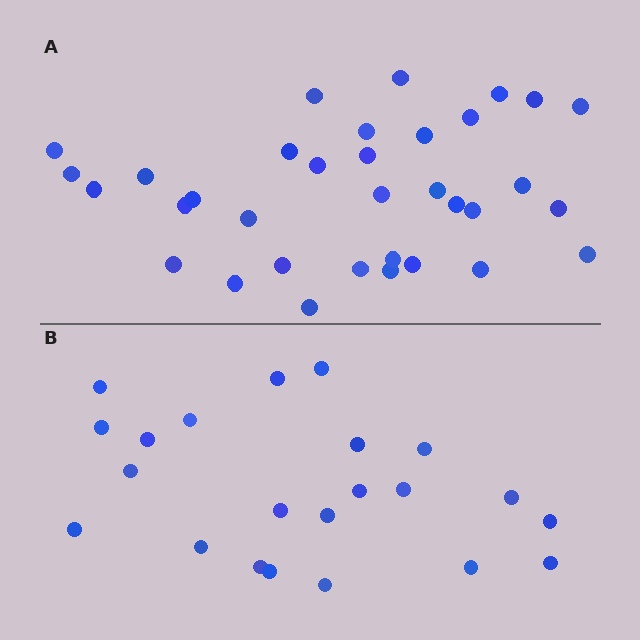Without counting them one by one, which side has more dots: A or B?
Region A (the top region) has more dots.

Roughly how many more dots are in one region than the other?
Region A has roughly 12 or so more dots than region B.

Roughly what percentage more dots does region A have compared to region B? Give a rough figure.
About 55% more.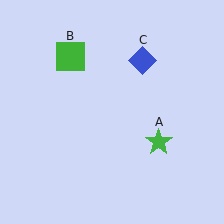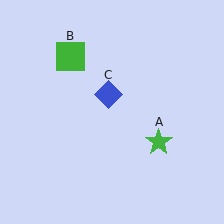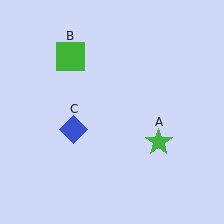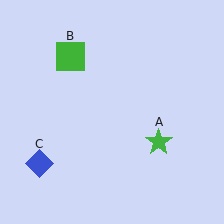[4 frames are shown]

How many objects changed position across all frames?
1 object changed position: blue diamond (object C).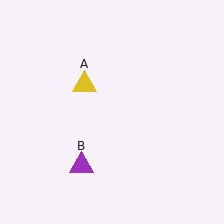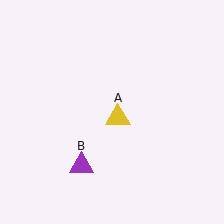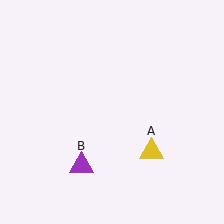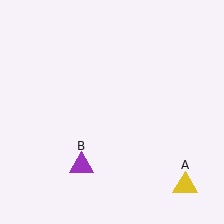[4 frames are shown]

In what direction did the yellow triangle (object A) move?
The yellow triangle (object A) moved down and to the right.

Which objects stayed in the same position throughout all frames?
Purple triangle (object B) remained stationary.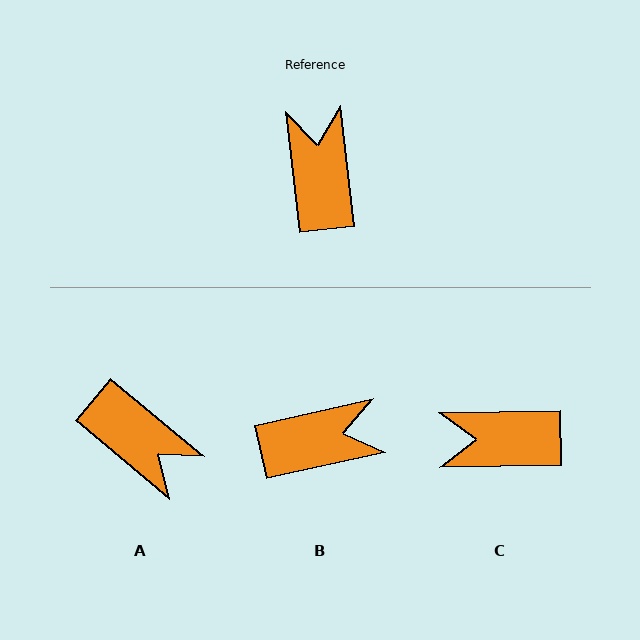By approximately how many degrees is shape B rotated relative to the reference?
Approximately 84 degrees clockwise.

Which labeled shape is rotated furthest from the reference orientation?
A, about 137 degrees away.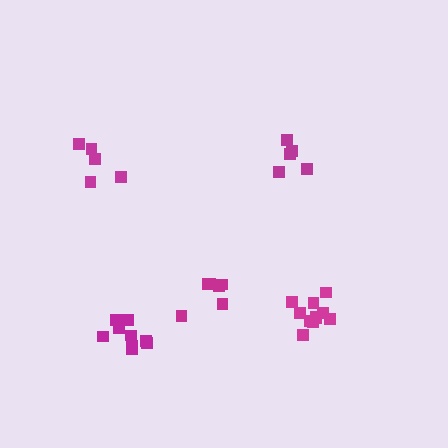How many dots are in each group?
Group 1: 11 dots, Group 2: 5 dots, Group 3: 5 dots, Group 4: 9 dots, Group 5: 6 dots (36 total).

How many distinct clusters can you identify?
There are 5 distinct clusters.